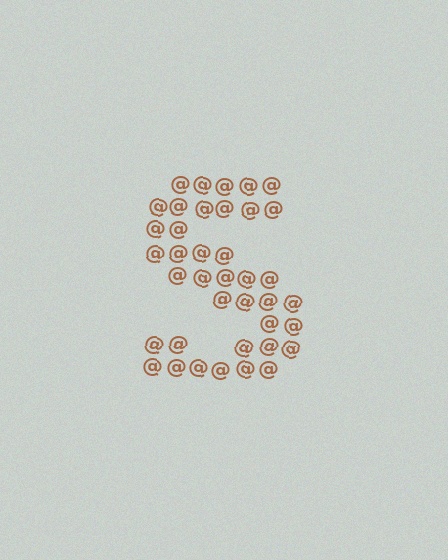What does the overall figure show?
The overall figure shows the letter S.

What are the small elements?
The small elements are at signs.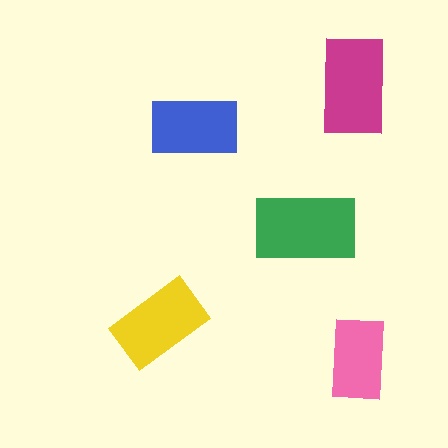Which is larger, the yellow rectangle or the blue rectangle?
The yellow one.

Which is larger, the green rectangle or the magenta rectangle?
The green one.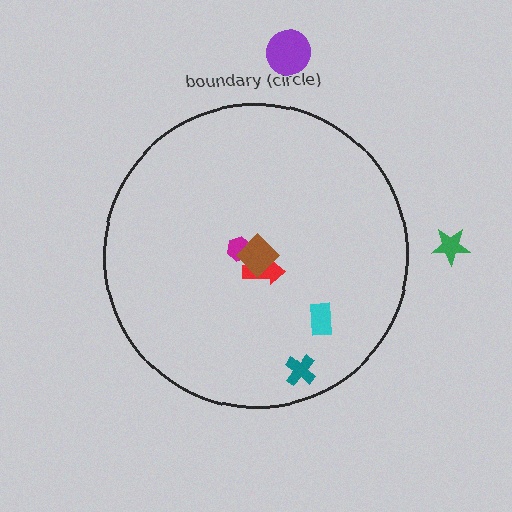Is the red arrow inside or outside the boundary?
Inside.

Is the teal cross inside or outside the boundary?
Inside.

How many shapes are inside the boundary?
5 inside, 2 outside.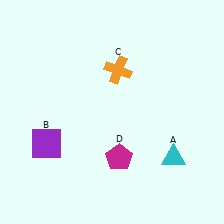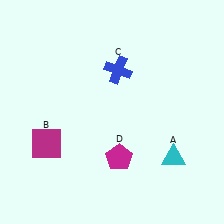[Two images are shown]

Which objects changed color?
B changed from purple to magenta. C changed from orange to blue.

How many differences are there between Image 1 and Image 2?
There are 2 differences between the two images.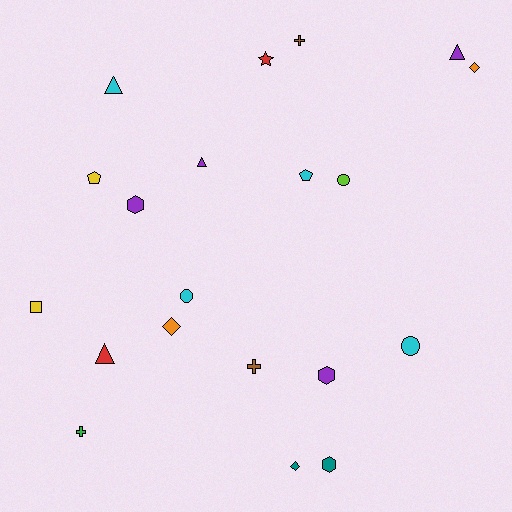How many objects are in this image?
There are 20 objects.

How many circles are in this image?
There are 3 circles.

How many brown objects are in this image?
There are 2 brown objects.